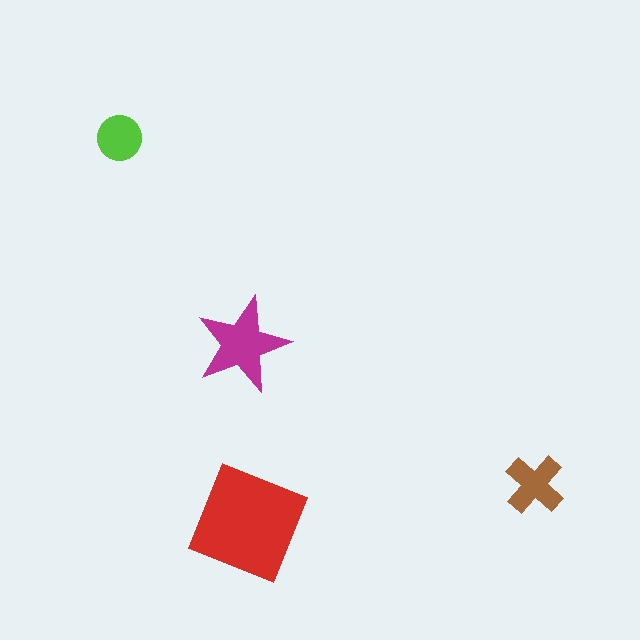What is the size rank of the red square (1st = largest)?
1st.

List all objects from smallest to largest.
The lime circle, the brown cross, the magenta star, the red square.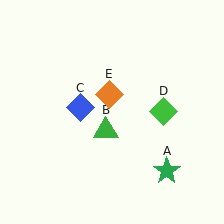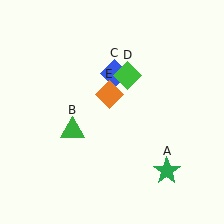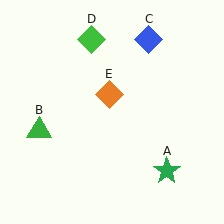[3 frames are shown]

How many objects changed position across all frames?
3 objects changed position: green triangle (object B), blue diamond (object C), green diamond (object D).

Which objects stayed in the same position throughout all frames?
Green star (object A) and orange diamond (object E) remained stationary.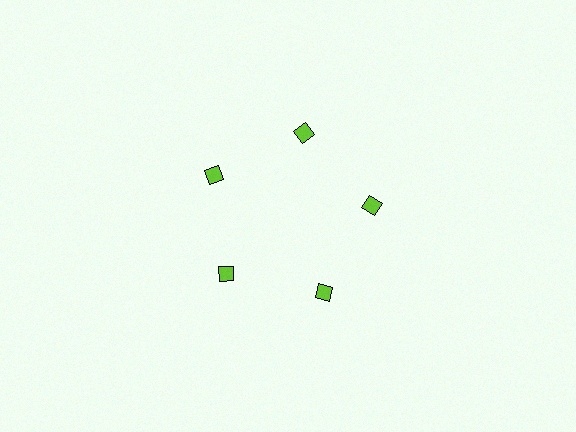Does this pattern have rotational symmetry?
Yes, this pattern has 5-fold rotational symmetry. It looks the same after rotating 72 degrees around the center.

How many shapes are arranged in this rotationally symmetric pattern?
There are 5 shapes, arranged in 5 groups of 1.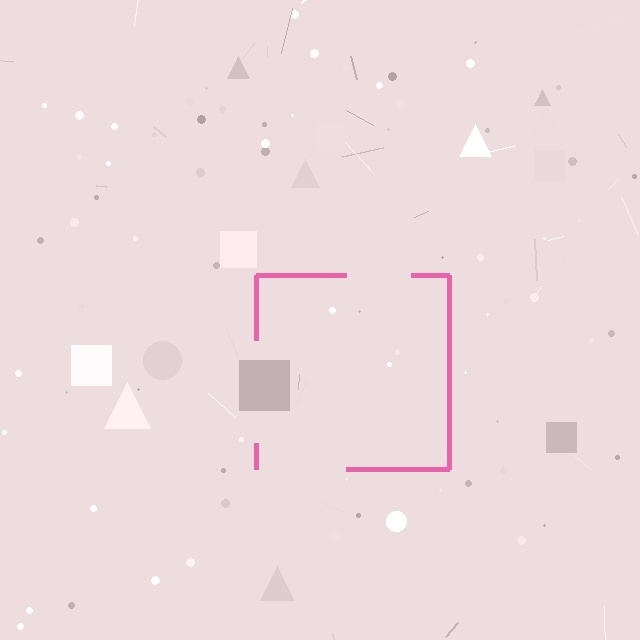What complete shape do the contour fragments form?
The contour fragments form a square.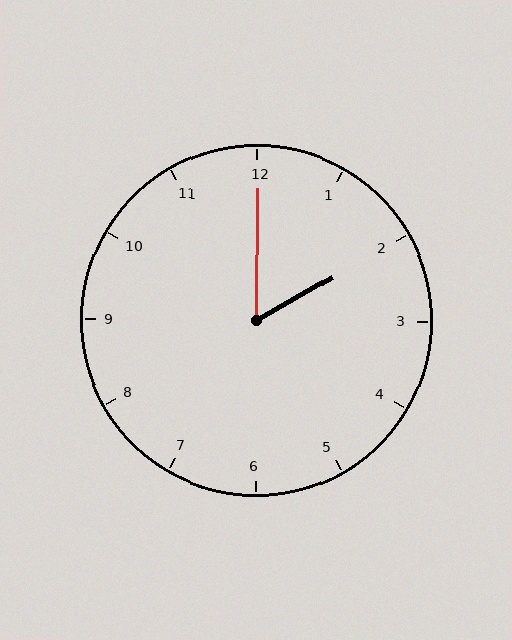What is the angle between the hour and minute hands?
Approximately 60 degrees.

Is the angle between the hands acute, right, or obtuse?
It is acute.